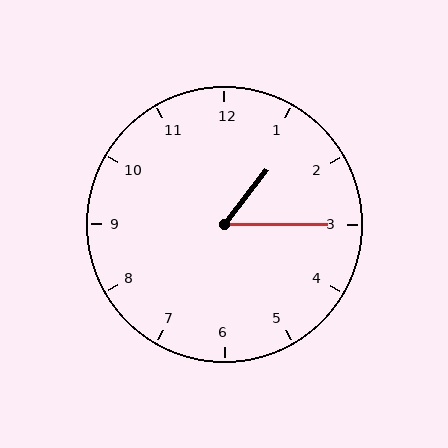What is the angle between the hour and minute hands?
Approximately 52 degrees.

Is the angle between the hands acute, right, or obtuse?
It is acute.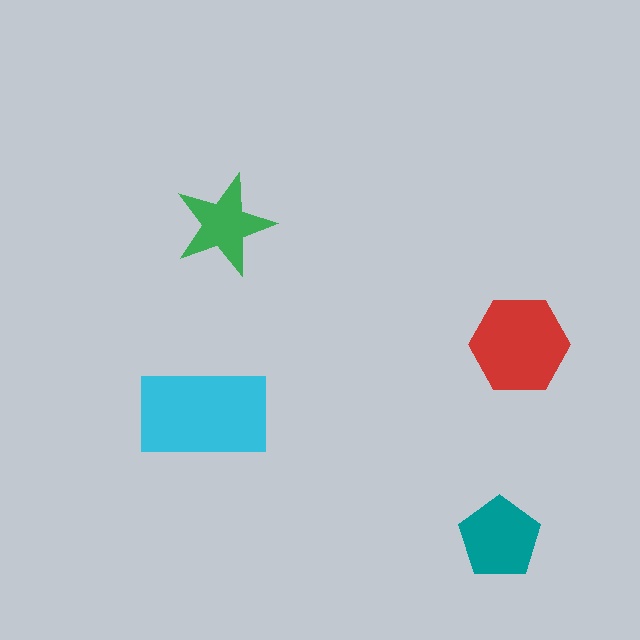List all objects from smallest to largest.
The green star, the teal pentagon, the red hexagon, the cyan rectangle.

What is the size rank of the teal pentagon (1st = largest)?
3rd.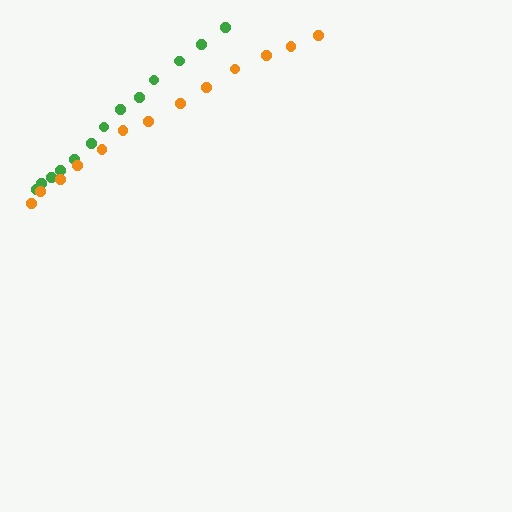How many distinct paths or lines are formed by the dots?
There are 2 distinct paths.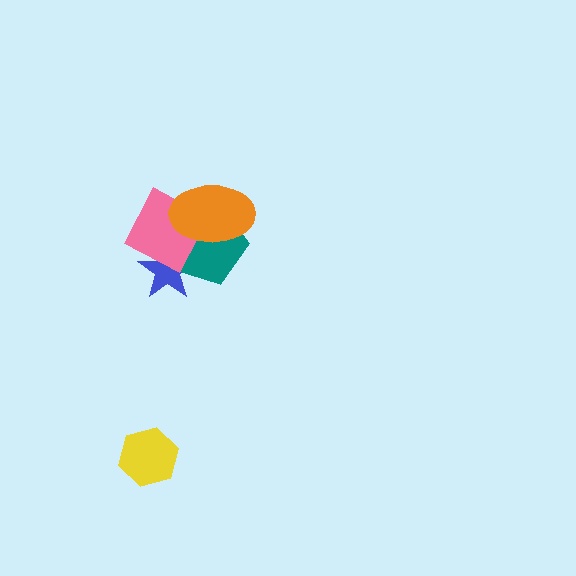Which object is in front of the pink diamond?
The orange ellipse is in front of the pink diamond.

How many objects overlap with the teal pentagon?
3 objects overlap with the teal pentagon.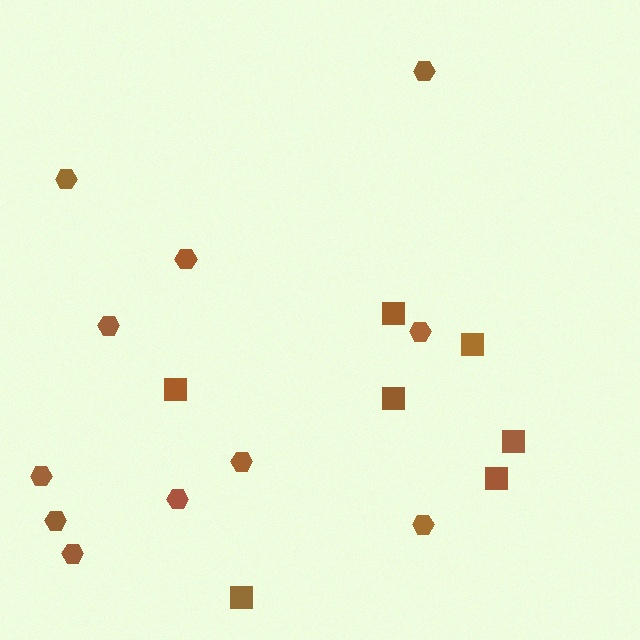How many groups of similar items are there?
There are 2 groups: one group of squares (7) and one group of hexagons (11).